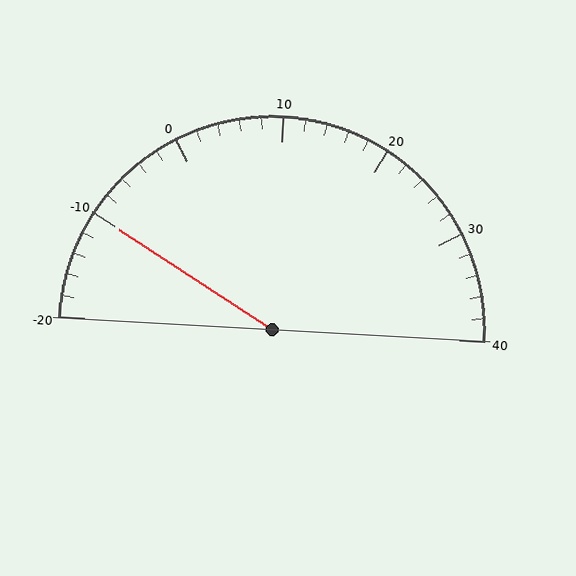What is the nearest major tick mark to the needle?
The nearest major tick mark is -10.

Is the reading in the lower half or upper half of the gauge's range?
The reading is in the lower half of the range (-20 to 40).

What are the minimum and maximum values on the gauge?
The gauge ranges from -20 to 40.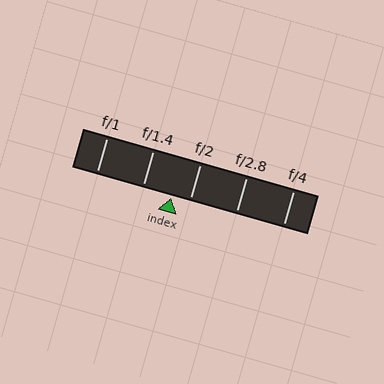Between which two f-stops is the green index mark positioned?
The index mark is between f/1.4 and f/2.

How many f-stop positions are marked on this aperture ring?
There are 5 f-stop positions marked.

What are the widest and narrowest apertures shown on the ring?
The widest aperture shown is f/1 and the narrowest is f/4.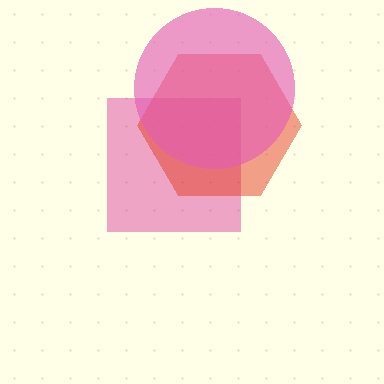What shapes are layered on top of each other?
The layered shapes are: a magenta square, a red hexagon, a pink circle.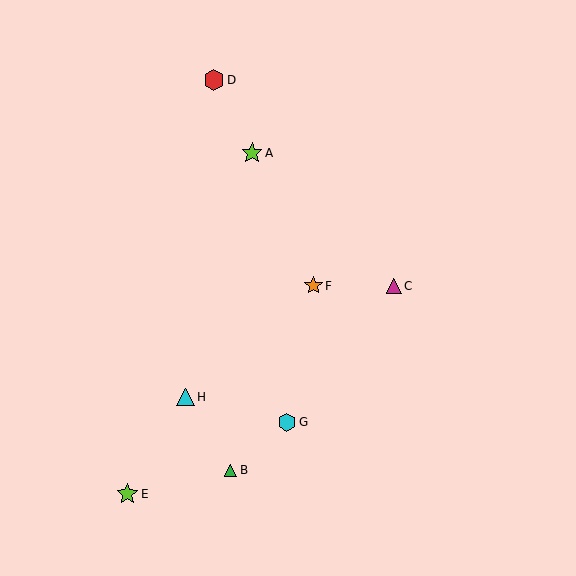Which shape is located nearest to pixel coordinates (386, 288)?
The magenta triangle (labeled C) at (394, 286) is nearest to that location.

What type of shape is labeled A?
Shape A is a lime star.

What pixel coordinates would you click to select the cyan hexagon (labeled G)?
Click at (287, 422) to select the cyan hexagon G.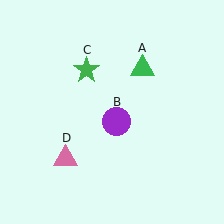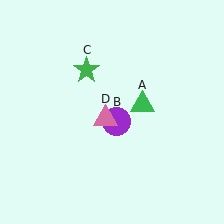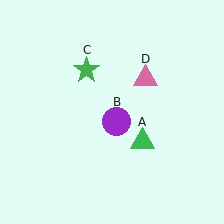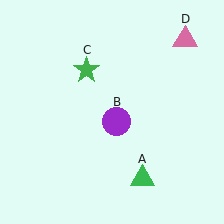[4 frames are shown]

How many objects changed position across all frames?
2 objects changed position: green triangle (object A), pink triangle (object D).